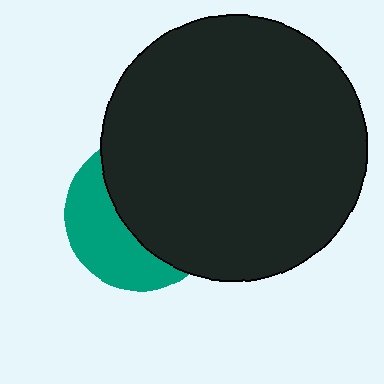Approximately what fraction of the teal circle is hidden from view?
Roughly 60% of the teal circle is hidden behind the black circle.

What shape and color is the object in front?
The object in front is a black circle.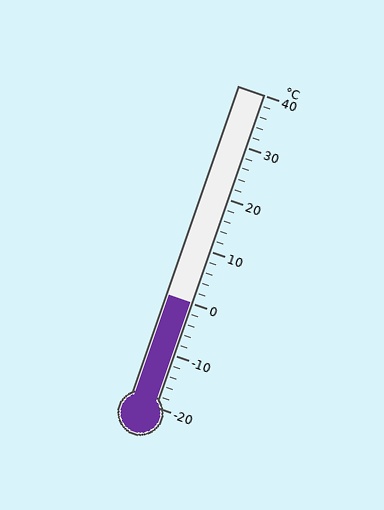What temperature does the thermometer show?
The thermometer shows approximately 0°C.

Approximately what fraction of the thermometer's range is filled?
The thermometer is filled to approximately 35% of its range.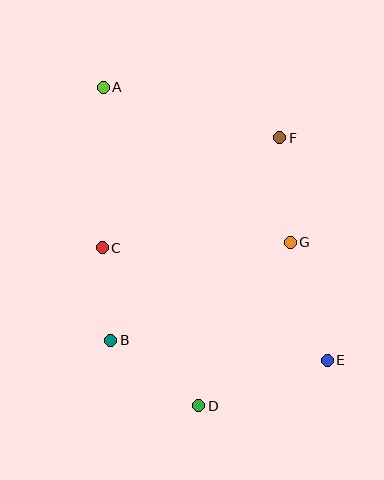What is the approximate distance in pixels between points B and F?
The distance between B and F is approximately 264 pixels.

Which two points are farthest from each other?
Points A and E are farthest from each other.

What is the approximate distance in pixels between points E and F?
The distance between E and F is approximately 228 pixels.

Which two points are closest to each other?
Points B and C are closest to each other.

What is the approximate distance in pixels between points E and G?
The distance between E and G is approximately 124 pixels.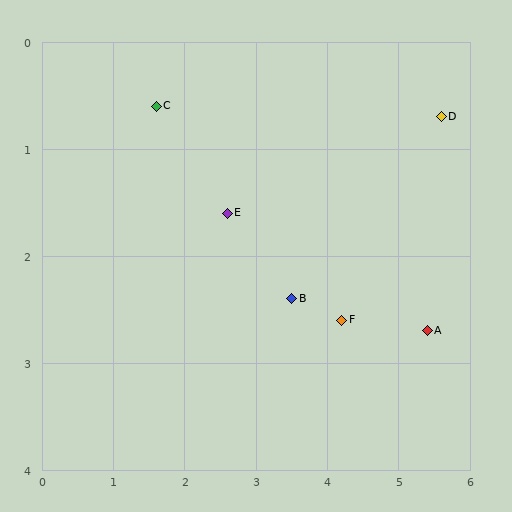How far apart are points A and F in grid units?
Points A and F are about 1.2 grid units apart.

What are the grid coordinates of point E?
Point E is at approximately (2.6, 1.6).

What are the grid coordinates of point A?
Point A is at approximately (5.4, 2.7).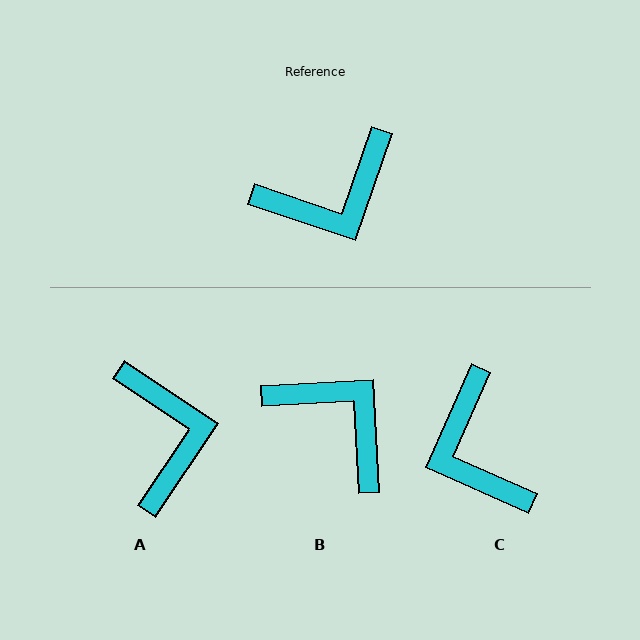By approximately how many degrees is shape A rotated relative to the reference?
Approximately 75 degrees counter-clockwise.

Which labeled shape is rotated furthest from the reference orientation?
B, about 112 degrees away.